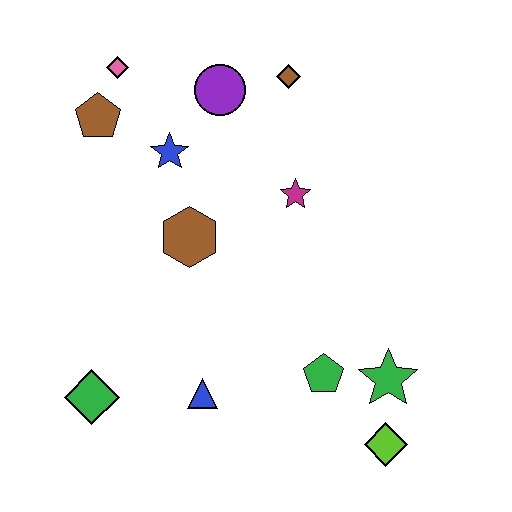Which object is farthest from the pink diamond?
The lime diamond is farthest from the pink diamond.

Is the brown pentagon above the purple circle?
No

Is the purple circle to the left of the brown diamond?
Yes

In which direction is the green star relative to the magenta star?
The green star is below the magenta star.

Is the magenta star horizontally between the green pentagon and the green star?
No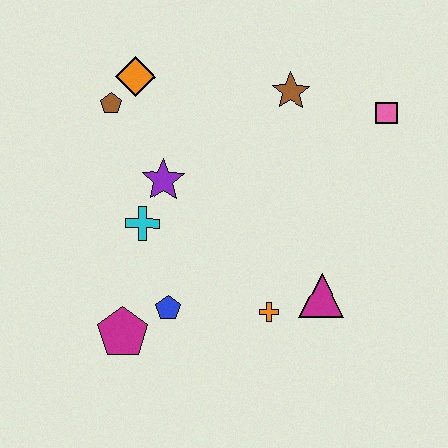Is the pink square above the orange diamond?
No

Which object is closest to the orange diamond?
The brown pentagon is closest to the orange diamond.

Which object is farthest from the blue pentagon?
The pink square is farthest from the blue pentagon.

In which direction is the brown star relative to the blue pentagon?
The brown star is above the blue pentagon.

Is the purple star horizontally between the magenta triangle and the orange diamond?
Yes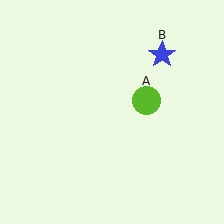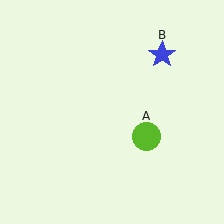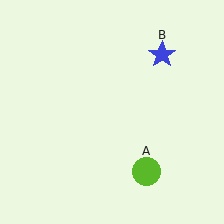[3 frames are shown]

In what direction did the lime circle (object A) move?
The lime circle (object A) moved down.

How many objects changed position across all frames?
1 object changed position: lime circle (object A).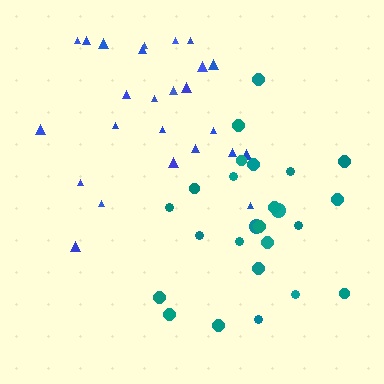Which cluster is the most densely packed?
Blue.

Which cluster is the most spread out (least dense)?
Teal.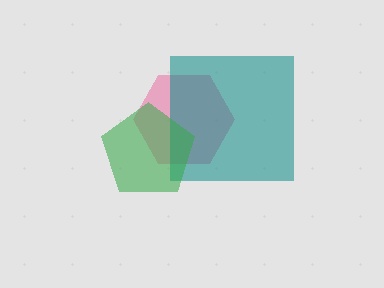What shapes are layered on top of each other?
The layered shapes are: a pink hexagon, a teal square, a green pentagon.